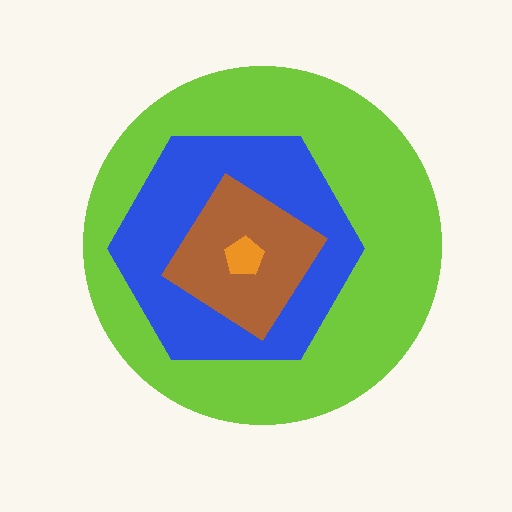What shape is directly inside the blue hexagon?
The brown diamond.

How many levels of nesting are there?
4.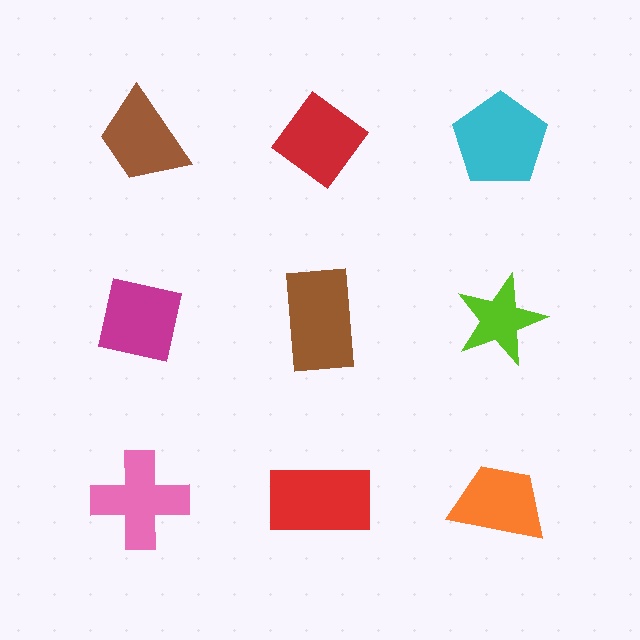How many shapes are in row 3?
3 shapes.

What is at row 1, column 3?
A cyan pentagon.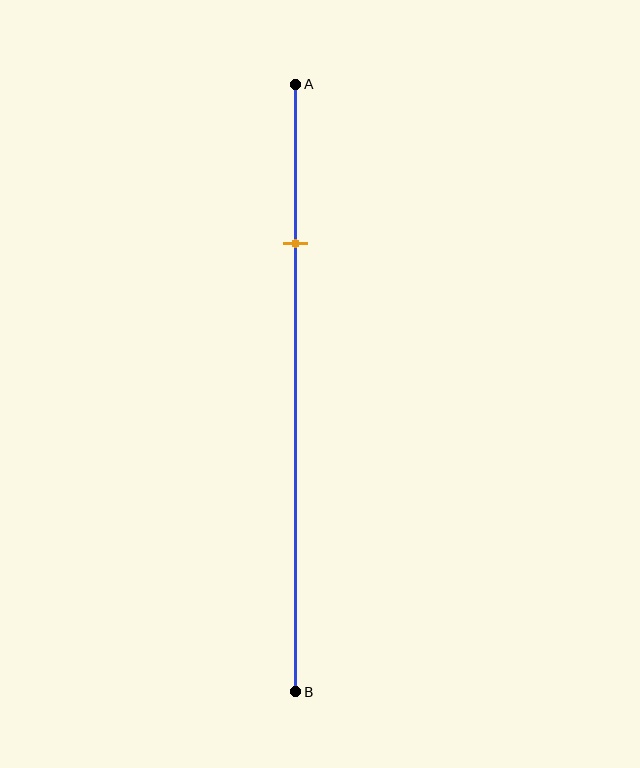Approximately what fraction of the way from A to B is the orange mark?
The orange mark is approximately 25% of the way from A to B.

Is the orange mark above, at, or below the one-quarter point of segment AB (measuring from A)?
The orange mark is approximately at the one-quarter point of segment AB.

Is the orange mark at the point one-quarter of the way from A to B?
Yes, the mark is approximately at the one-quarter point.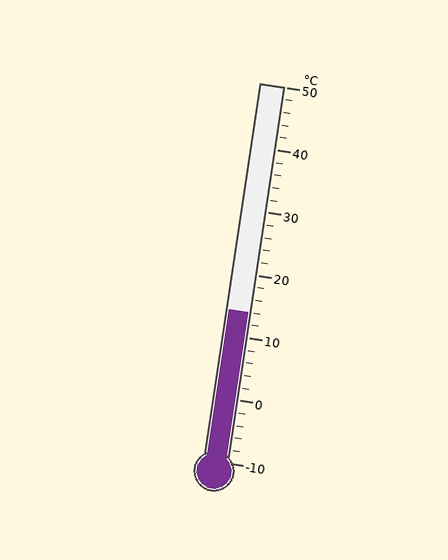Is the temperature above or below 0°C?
The temperature is above 0°C.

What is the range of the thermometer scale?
The thermometer scale ranges from -10°C to 50°C.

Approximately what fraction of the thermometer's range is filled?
The thermometer is filled to approximately 40% of its range.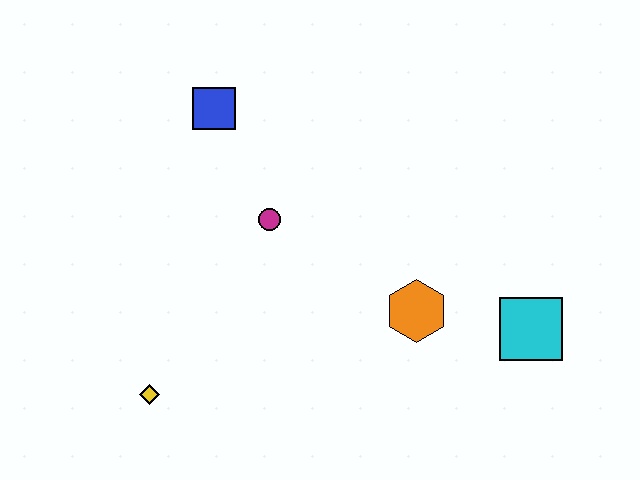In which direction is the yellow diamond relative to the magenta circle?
The yellow diamond is below the magenta circle.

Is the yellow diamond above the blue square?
No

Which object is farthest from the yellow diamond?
The cyan square is farthest from the yellow diamond.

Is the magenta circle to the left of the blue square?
No